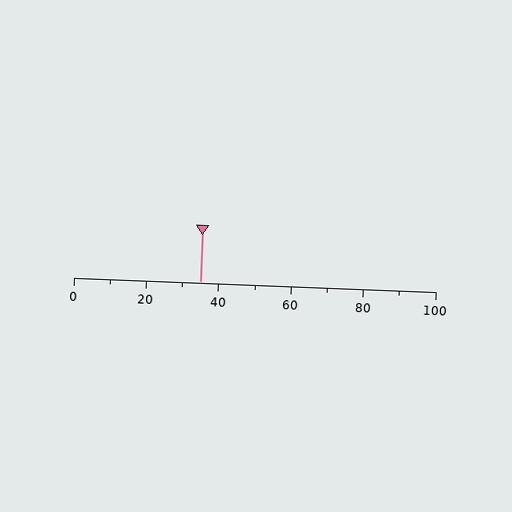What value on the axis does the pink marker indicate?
The marker indicates approximately 35.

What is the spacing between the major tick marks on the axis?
The major ticks are spaced 20 apart.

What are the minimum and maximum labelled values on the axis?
The axis runs from 0 to 100.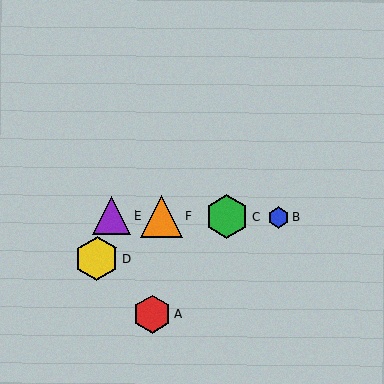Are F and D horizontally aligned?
No, F is at y≈216 and D is at y≈259.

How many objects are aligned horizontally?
4 objects (B, C, E, F) are aligned horizontally.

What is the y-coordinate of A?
Object A is at y≈314.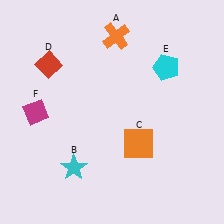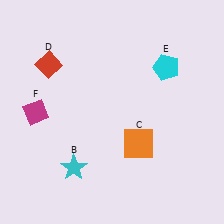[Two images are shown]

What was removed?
The orange cross (A) was removed in Image 2.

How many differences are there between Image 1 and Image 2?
There is 1 difference between the two images.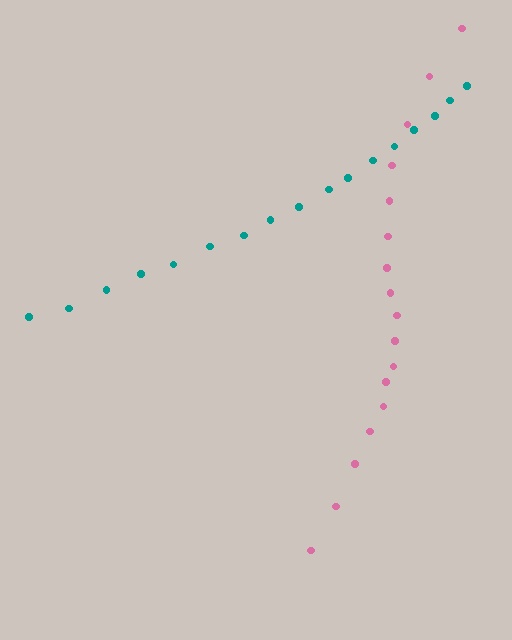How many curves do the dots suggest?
There are 2 distinct paths.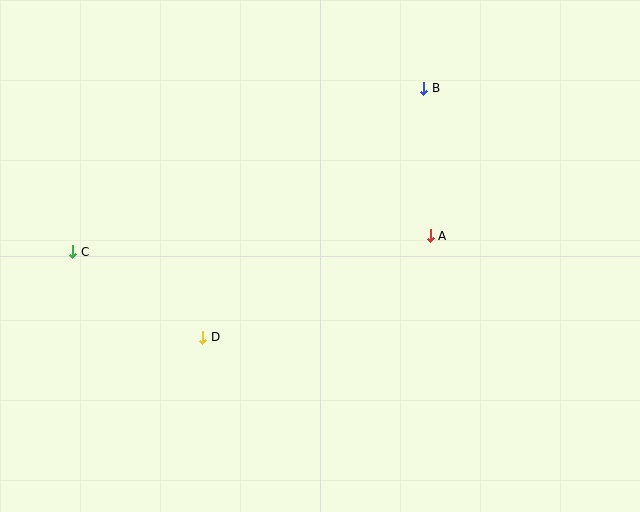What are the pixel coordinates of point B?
Point B is at (424, 88).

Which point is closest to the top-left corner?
Point C is closest to the top-left corner.